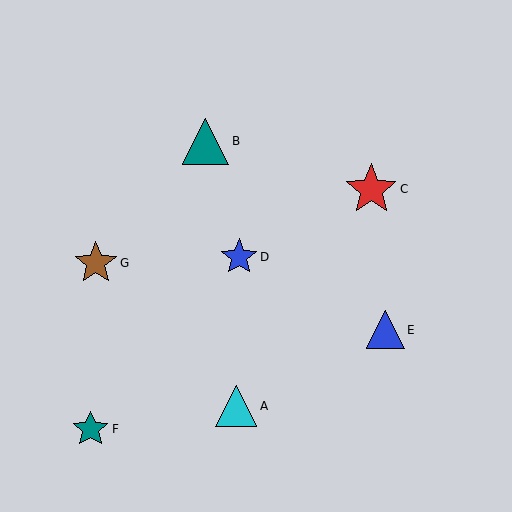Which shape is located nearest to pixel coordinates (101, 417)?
The teal star (labeled F) at (90, 429) is nearest to that location.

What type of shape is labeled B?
Shape B is a teal triangle.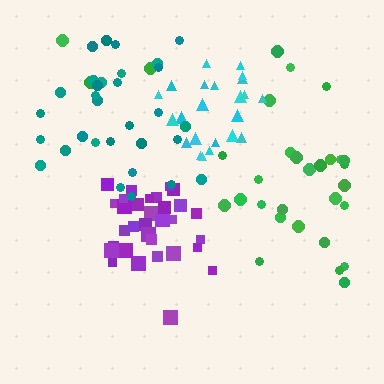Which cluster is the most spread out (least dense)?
Green.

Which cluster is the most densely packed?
Purple.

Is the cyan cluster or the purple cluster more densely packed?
Purple.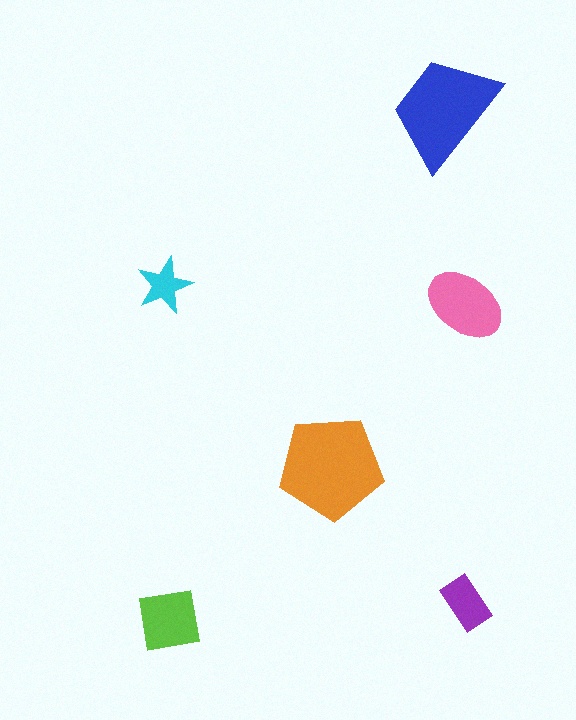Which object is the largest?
The orange pentagon.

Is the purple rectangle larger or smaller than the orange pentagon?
Smaller.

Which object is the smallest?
The cyan star.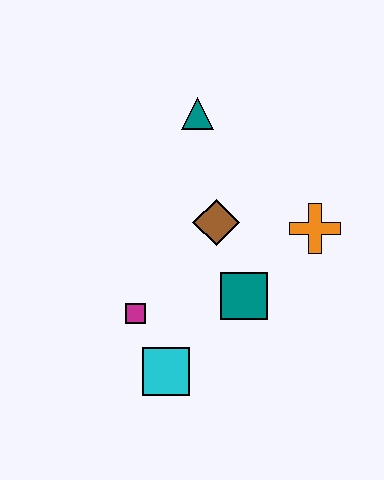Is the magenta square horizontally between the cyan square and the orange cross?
No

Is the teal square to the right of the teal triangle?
Yes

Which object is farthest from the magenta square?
The teal triangle is farthest from the magenta square.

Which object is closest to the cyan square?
The magenta square is closest to the cyan square.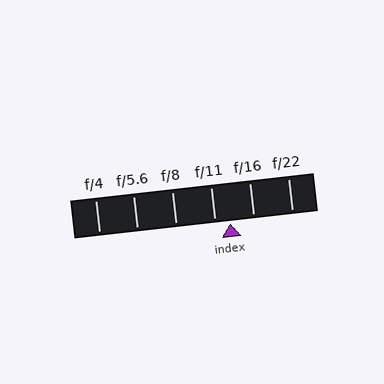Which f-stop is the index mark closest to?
The index mark is closest to f/11.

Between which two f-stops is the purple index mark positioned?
The index mark is between f/11 and f/16.